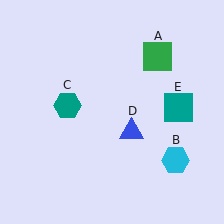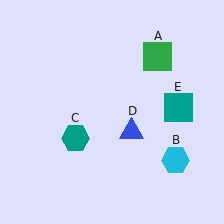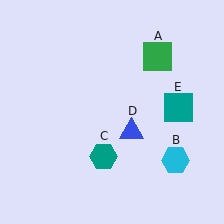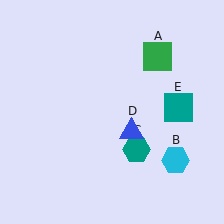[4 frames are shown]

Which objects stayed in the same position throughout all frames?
Green square (object A) and cyan hexagon (object B) and blue triangle (object D) and teal square (object E) remained stationary.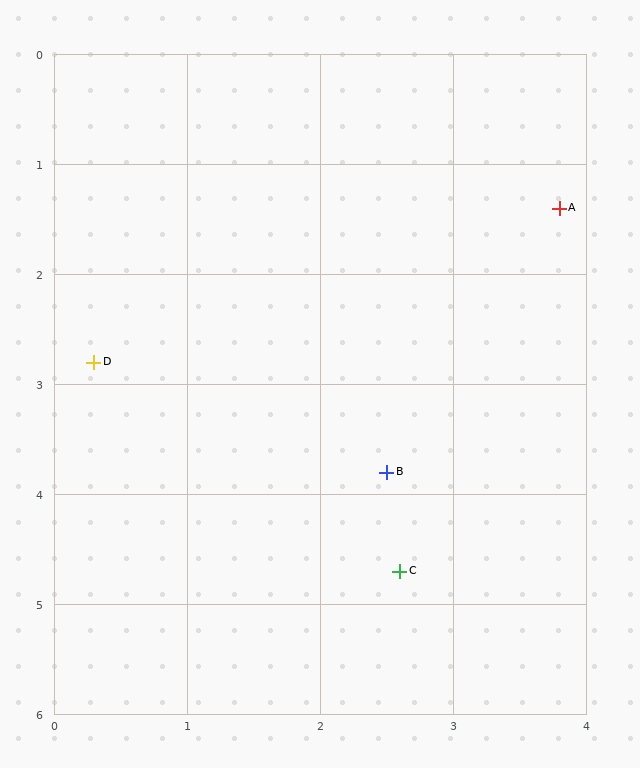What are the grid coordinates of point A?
Point A is at approximately (3.8, 1.4).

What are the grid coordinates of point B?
Point B is at approximately (2.5, 3.8).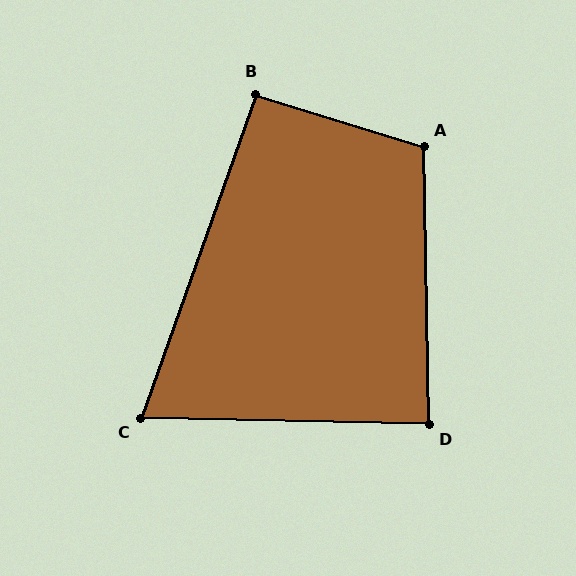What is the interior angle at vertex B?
Approximately 92 degrees (approximately right).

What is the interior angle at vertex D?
Approximately 88 degrees (approximately right).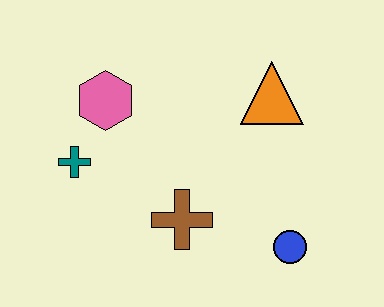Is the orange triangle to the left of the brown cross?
No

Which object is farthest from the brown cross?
The orange triangle is farthest from the brown cross.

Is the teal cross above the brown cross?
Yes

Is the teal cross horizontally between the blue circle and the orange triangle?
No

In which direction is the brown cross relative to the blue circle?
The brown cross is to the left of the blue circle.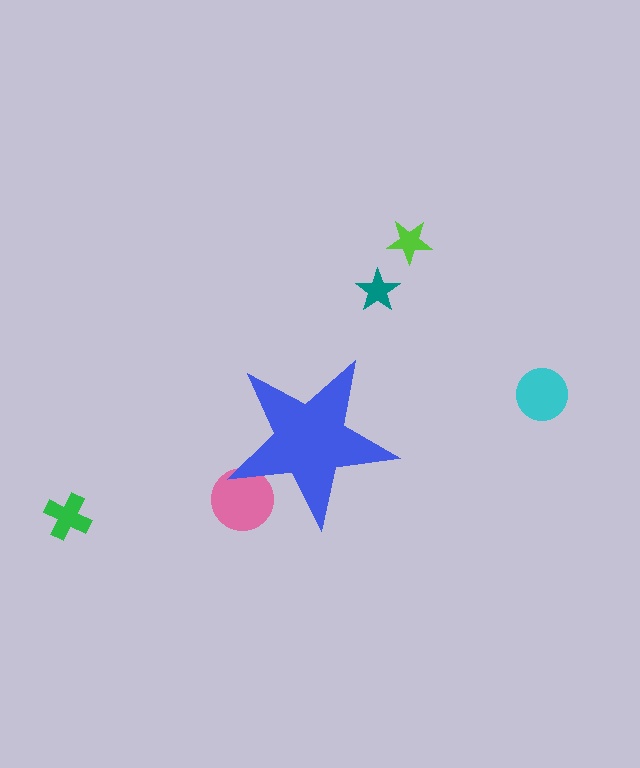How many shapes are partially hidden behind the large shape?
1 shape is partially hidden.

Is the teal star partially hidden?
No, the teal star is fully visible.